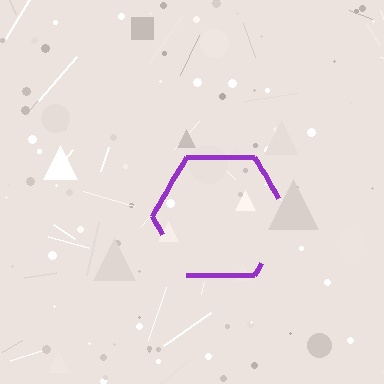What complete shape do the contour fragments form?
The contour fragments form a hexagon.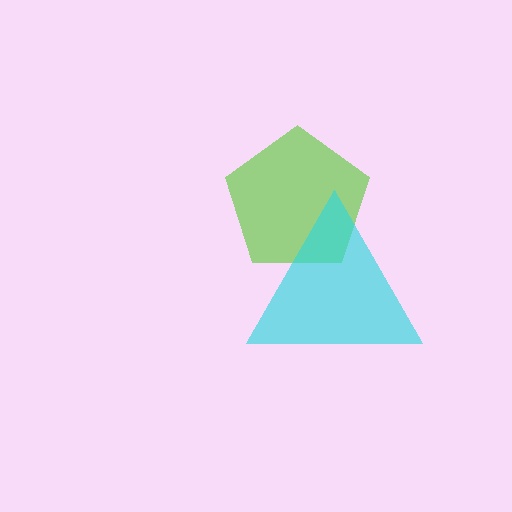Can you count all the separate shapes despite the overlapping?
Yes, there are 2 separate shapes.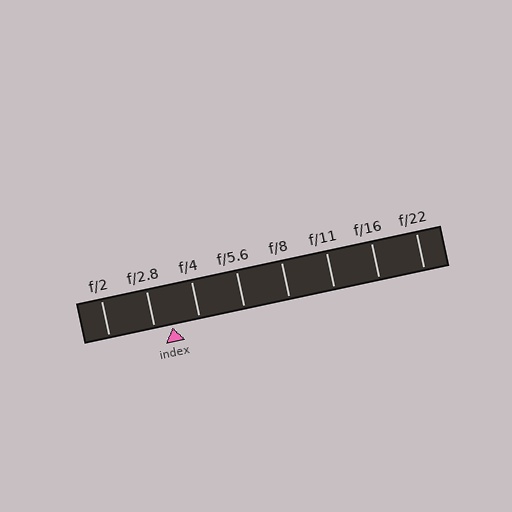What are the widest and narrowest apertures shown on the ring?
The widest aperture shown is f/2 and the narrowest is f/22.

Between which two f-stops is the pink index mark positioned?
The index mark is between f/2.8 and f/4.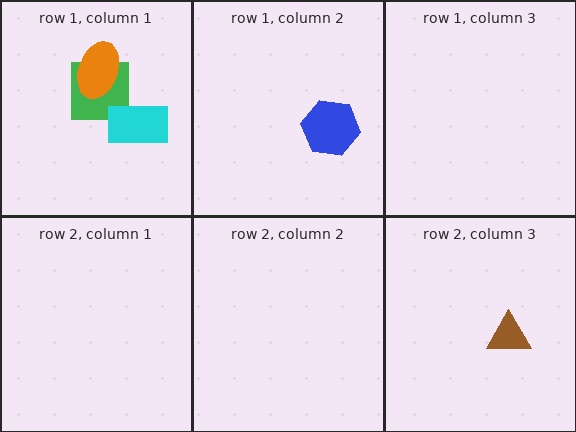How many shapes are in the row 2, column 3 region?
1.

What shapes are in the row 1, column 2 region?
The blue hexagon.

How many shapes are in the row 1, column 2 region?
1.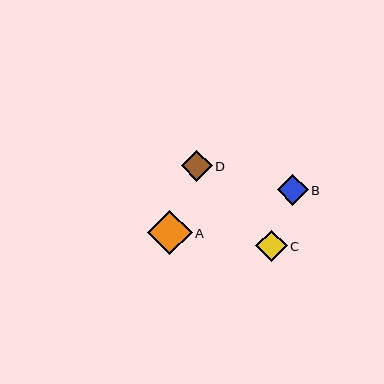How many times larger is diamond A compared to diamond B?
Diamond A is approximately 1.4 times the size of diamond B.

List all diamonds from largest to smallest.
From largest to smallest: A, C, D, B.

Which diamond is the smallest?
Diamond B is the smallest with a size of approximately 31 pixels.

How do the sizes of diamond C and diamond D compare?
Diamond C and diamond D are approximately the same size.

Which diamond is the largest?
Diamond A is the largest with a size of approximately 44 pixels.